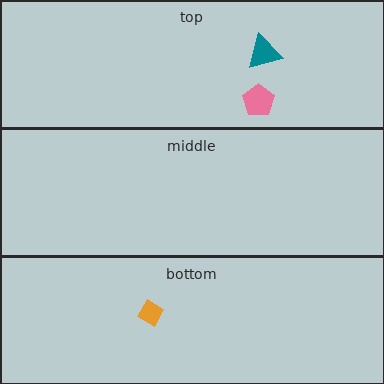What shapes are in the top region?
The teal triangle, the pink pentagon.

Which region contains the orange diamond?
The bottom region.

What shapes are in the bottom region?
The orange diamond.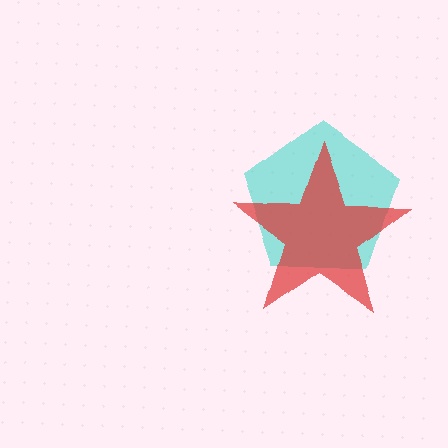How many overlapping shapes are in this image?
There are 2 overlapping shapes in the image.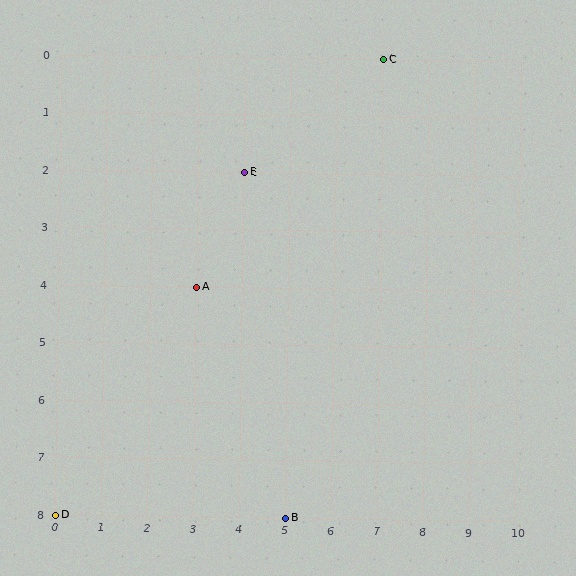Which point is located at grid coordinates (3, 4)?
Point A is at (3, 4).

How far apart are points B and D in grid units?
Points B and D are 5 columns apart.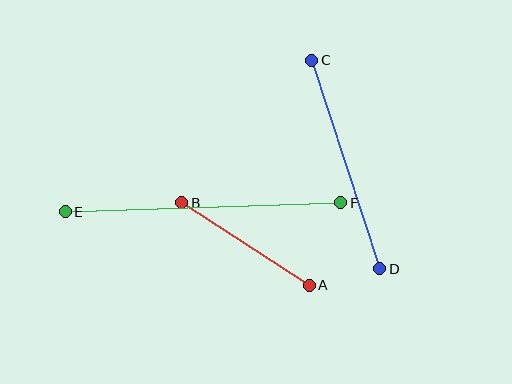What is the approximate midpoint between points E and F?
The midpoint is at approximately (203, 207) pixels.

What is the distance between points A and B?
The distance is approximately 152 pixels.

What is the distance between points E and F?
The distance is approximately 275 pixels.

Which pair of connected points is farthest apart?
Points E and F are farthest apart.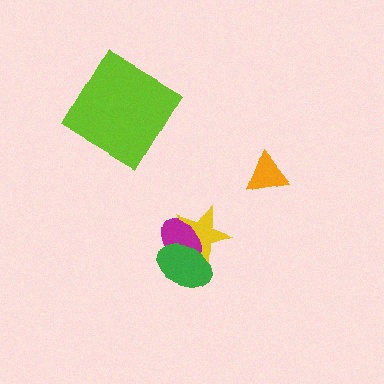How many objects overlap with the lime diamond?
0 objects overlap with the lime diamond.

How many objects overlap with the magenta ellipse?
2 objects overlap with the magenta ellipse.